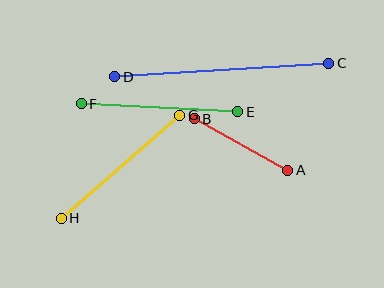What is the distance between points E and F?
The distance is approximately 157 pixels.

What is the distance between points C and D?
The distance is approximately 215 pixels.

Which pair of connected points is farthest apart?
Points C and D are farthest apart.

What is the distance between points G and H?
The distance is approximately 157 pixels.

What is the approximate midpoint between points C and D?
The midpoint is at approximately (222, 70) pixels.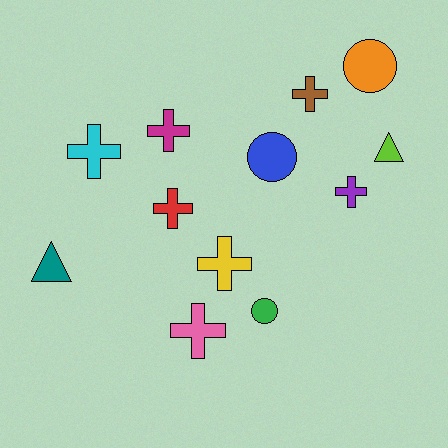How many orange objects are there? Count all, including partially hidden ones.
There is 1 orange object.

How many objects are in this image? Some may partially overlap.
There are 12 objects.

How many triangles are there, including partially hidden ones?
There are 2 triangles.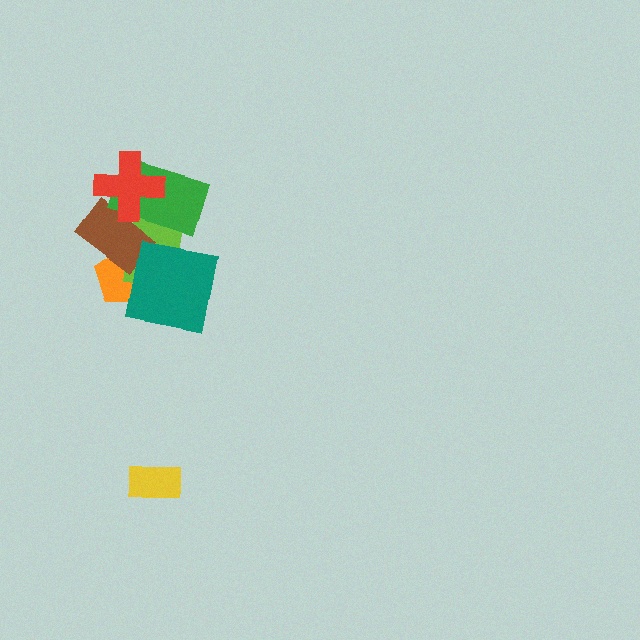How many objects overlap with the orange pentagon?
3 objects overlap with the orange pentagon.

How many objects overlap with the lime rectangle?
5 objects overlap with the lime rectangle.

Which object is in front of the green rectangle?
The red cross is in front of the green rectangle.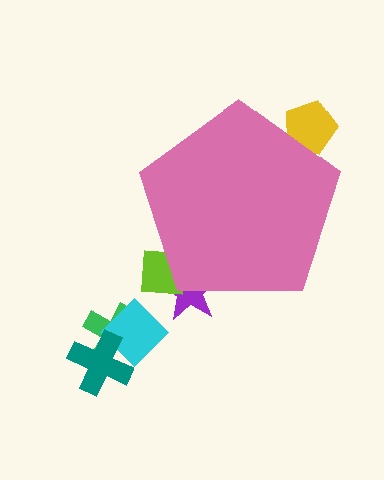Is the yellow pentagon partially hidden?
Yes, the yellow pentagon is partially hidden behind the pink pentagon.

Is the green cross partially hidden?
No, the green cross is fully visible.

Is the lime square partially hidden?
Yes, the lime square is partially hidden behind the pink pentagon.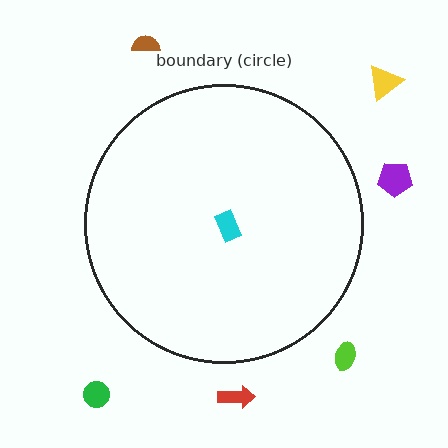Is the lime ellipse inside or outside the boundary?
Outside.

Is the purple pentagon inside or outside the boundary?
Outside.